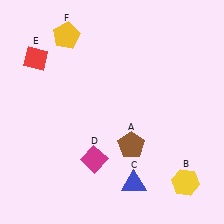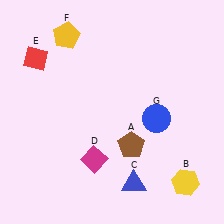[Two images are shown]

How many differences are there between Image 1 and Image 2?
There is 1 difference between the two images.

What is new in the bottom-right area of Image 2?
A blue circle (G) was added in the bottom-right area of Image 2.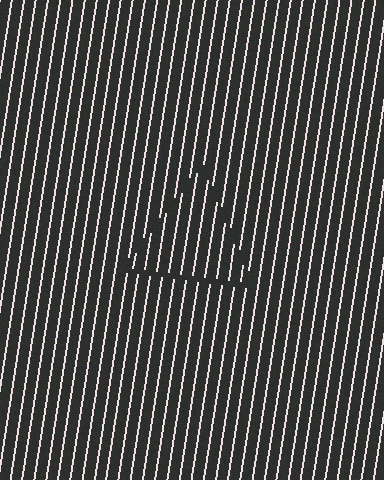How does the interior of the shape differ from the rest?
The interior of the shape contains the same grating, shifted by half a period — the contour is defined by the phase discontinuity where line-ends from the inner and outer gratings abut.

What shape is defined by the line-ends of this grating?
An illusory triangle. The interior of the shape contains the same grating, shifted by half a period — the contour is defined by the phase discontinuity where line-ends from the inner and outer gratings abut.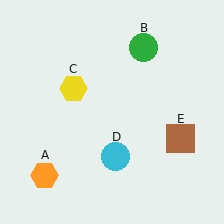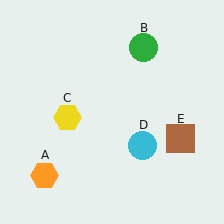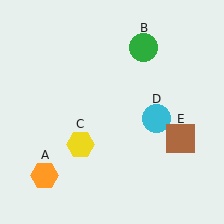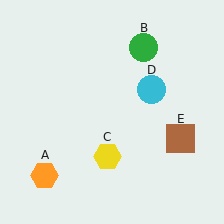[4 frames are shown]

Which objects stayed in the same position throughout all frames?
Orange hexagon (object A) and green circle (object B) and brown square (object E) remained stationary.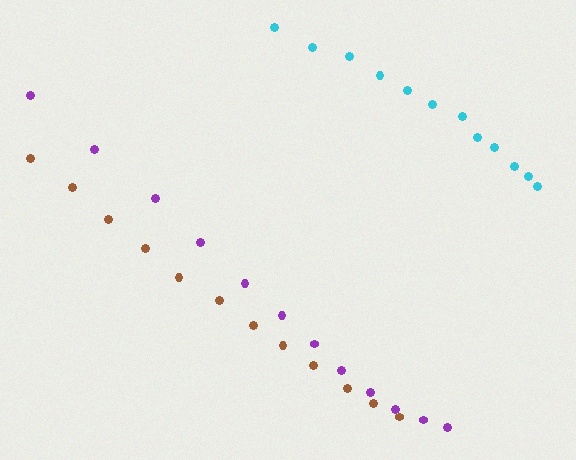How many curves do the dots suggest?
There are 3 distinct paths.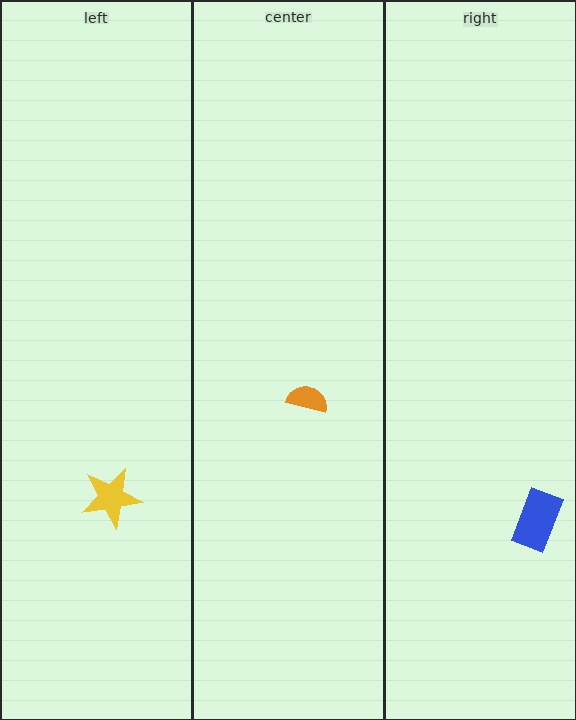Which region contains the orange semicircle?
The center region.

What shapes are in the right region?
The blue rectangle.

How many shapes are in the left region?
1.